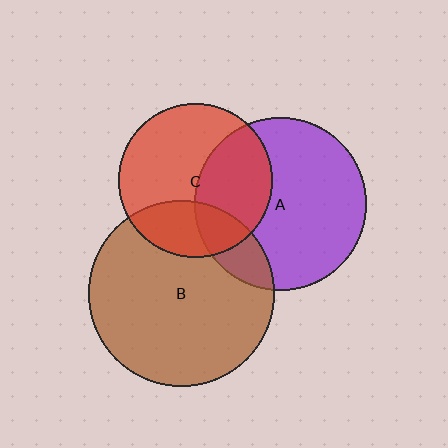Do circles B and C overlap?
Yes.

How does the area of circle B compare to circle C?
Approximately 1.5 times.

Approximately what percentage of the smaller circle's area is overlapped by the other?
Approximately 25%.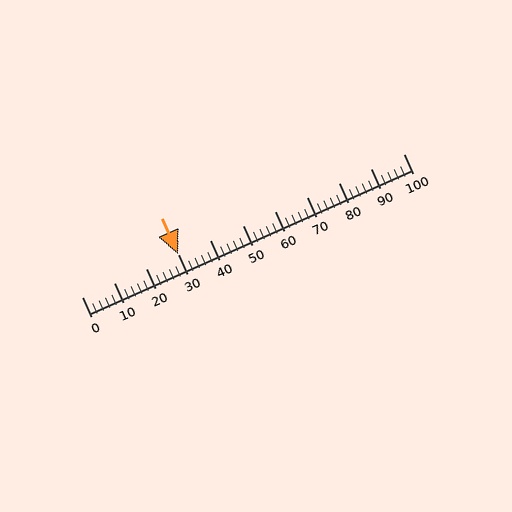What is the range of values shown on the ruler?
The ruler shows values from 0 to 100.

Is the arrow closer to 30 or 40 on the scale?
The arrow is closer to 30.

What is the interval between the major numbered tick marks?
The major tick marks are spaced 10 units apart.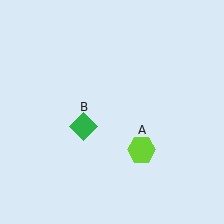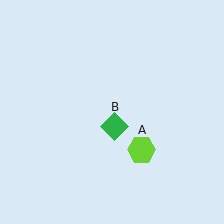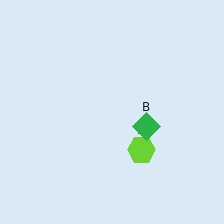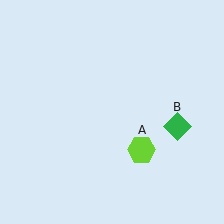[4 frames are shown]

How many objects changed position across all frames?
1 object changed position: green diamond (object B).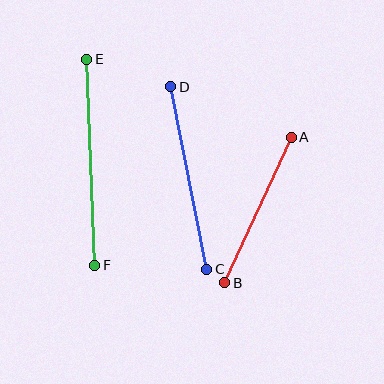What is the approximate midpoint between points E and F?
The midpoint is at approximately (91, 162) pixels.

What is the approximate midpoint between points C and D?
The midpoint is at approximately (189, 178) pixels.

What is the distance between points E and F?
The distance is approximately 206 pixels.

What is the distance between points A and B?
The distance is approximately 160 pixels.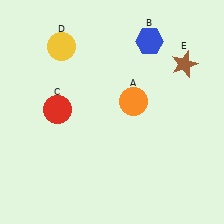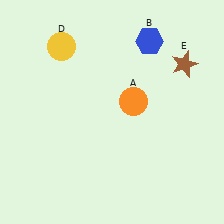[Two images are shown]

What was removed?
The red circle (C) was removed in Image 2.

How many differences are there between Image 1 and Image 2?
There is 1 difference between the two images.